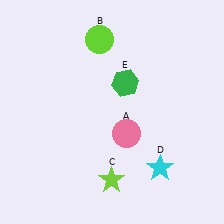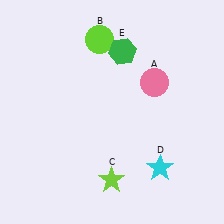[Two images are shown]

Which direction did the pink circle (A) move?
The pink circle (A) moved up.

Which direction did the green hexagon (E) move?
The green hexagon (E) moved up.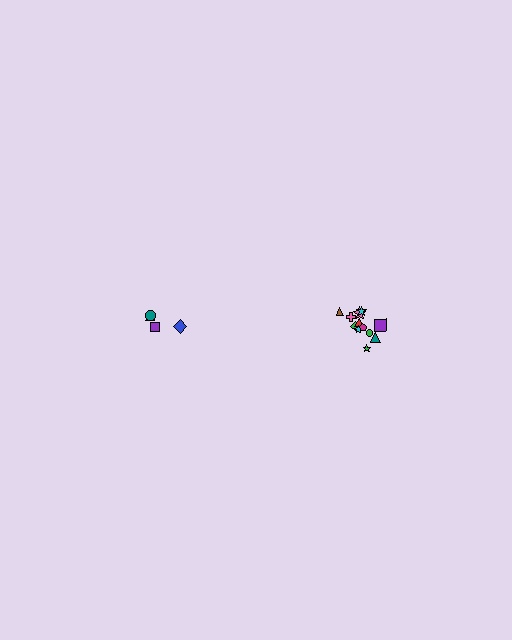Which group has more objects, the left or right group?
The right group.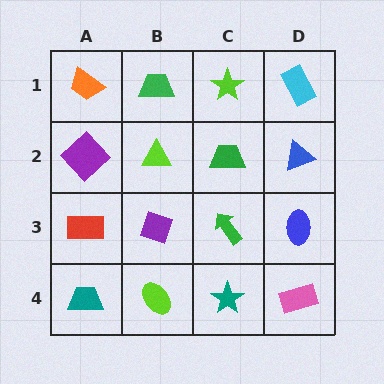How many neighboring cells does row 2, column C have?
4.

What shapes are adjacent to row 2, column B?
A green trapezoid (row 1, column B), a purple diamond (row 3, column B), a purple diamond (row 2, column A), a green trapezoid (row 2, column C).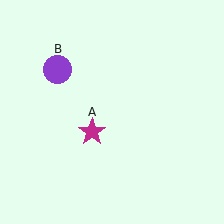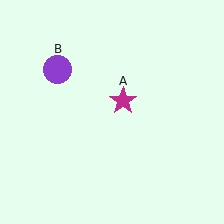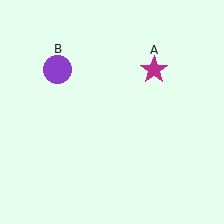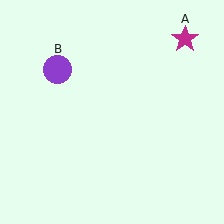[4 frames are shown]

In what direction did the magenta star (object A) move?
The magenta star (object A) moved up and to the right.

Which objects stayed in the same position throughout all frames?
Purple circle (object B) remained stationary.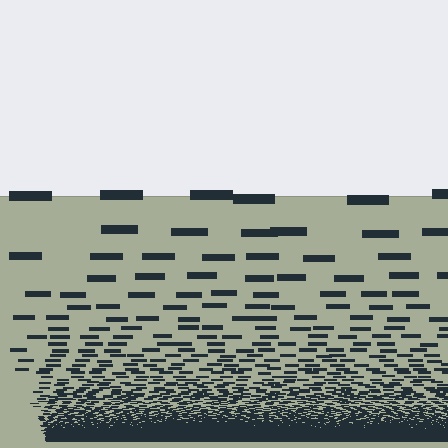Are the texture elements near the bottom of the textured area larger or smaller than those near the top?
Smaller. The gradient is inverted — elements near the bottom are smaller and denser.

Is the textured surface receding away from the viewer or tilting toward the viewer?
The surface appears to tilt toward the viewer. Texture elements get larger and sparser toward the top.